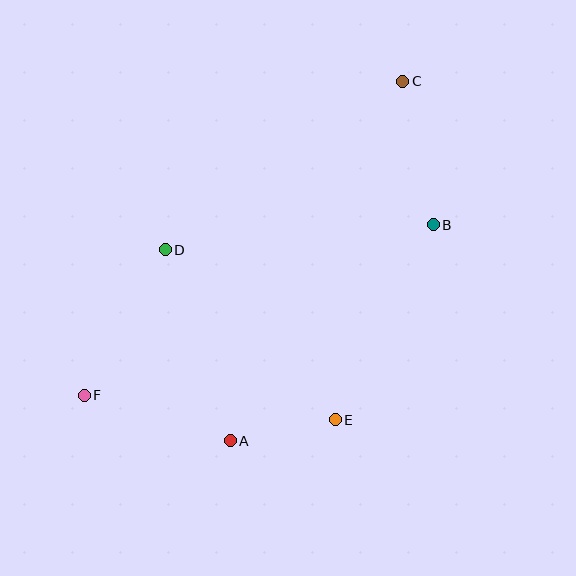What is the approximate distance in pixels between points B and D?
The distance between B and D is approximately 269 pixels.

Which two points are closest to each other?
Points A and E are closest to each other.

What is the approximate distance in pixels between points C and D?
The distance between C and D is approximately 291 pixels.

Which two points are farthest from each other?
Points C and F are farthest from each other.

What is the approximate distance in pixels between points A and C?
The distance between A and C is approximately 399 pixels.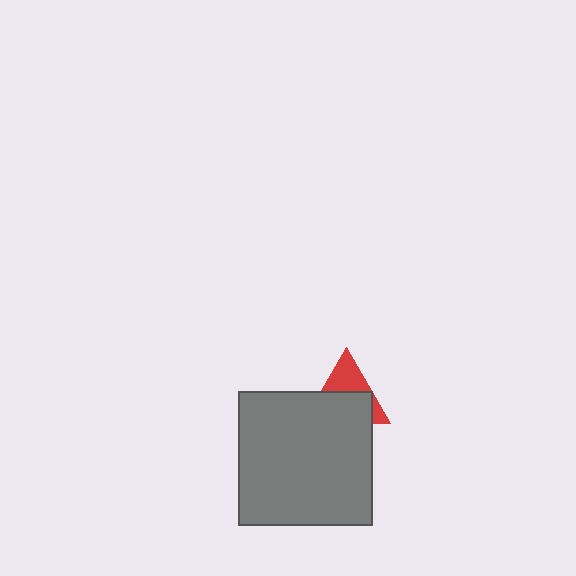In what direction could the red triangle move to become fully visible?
The red triangle could move up. That would shift it out from behind the gray square entirely.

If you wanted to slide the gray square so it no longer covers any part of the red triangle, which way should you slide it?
Slide it down — that is the most direct way to separate the two shapes.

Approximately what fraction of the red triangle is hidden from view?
Roughly 58% of the red triangle is hidden behind the gray square.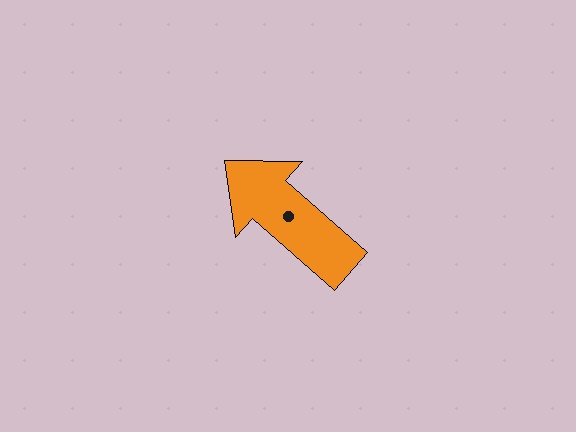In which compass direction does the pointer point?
Northwest.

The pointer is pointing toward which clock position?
Roughly 10 o'clock.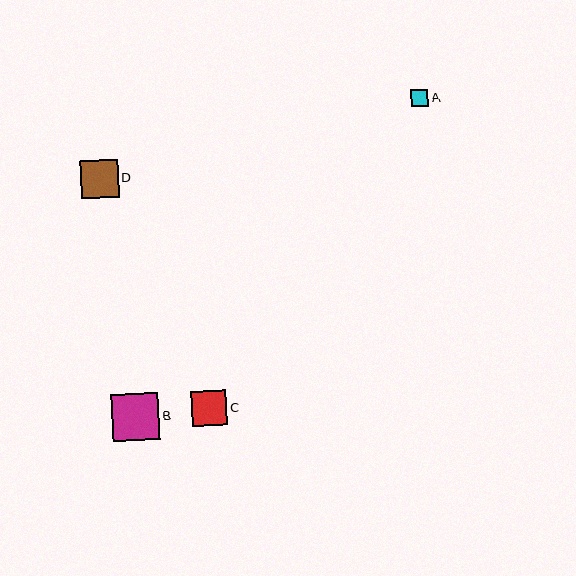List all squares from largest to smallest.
From largest to smallest: B, D, C, A.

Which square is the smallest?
Square A is the smallest with a size of approximately 17 pixels.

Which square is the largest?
Square B is the largest with a size of approximately 47 pixels.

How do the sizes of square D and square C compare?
Square D and square C are approximately the same size.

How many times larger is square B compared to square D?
Square B is approximately 1.3 times the size of square D.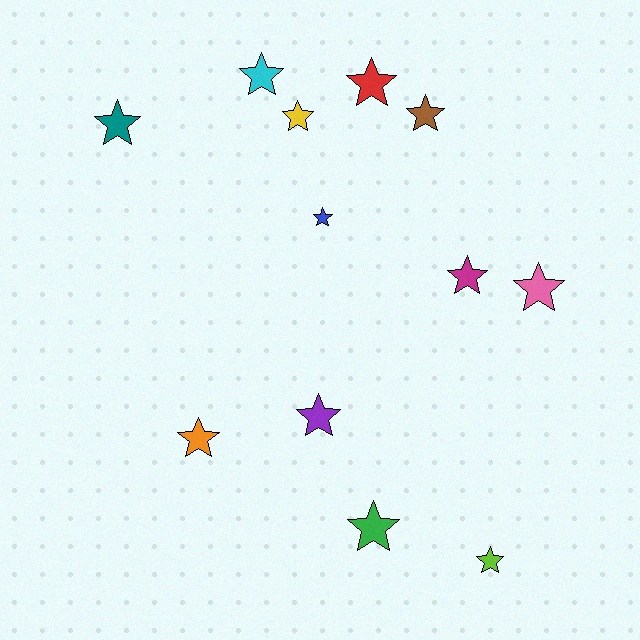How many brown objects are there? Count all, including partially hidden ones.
There is 1 brown object.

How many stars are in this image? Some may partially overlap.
There are 12 stars.